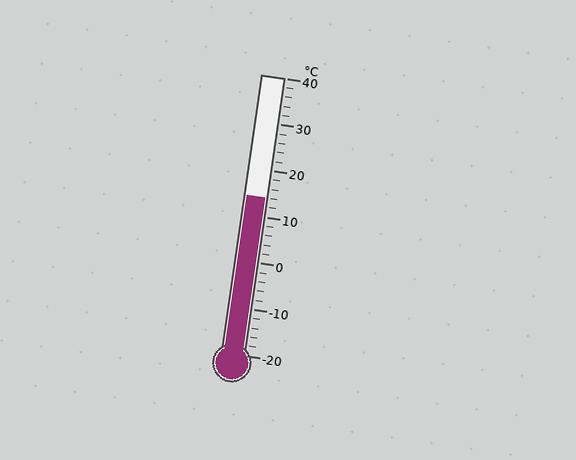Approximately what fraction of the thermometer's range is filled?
The thermometer is filled to approximately 55% of its range.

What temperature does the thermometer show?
The thermometer shows approximately 14°C.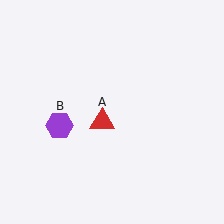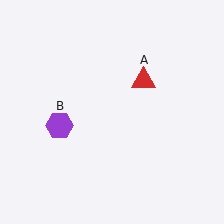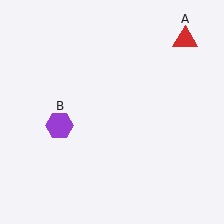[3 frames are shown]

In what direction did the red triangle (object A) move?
The red triangle (object A) moved up and to the right.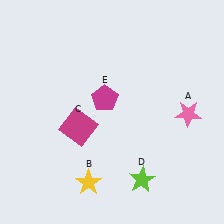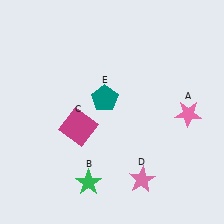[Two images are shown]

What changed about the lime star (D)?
In Image 1, D is lime. In Image 2, it changed to pink.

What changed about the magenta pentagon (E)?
In Image 1, E is magenta. In Image 2, it changed to teal.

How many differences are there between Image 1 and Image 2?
There are 3 differences between the two images.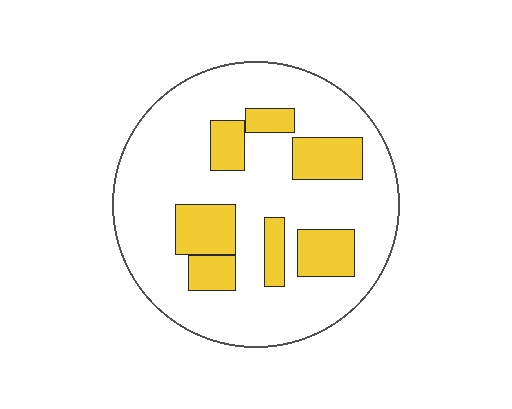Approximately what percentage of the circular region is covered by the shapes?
Approximately 25%.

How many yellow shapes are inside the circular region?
7.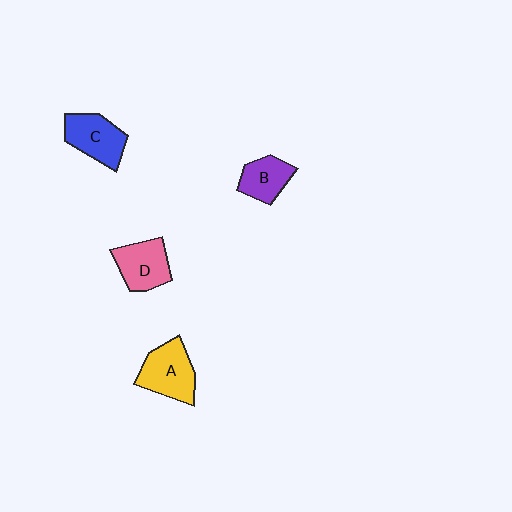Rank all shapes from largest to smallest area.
From largest to smallest: A (yellow), C (blue), D (pink), B (purple).